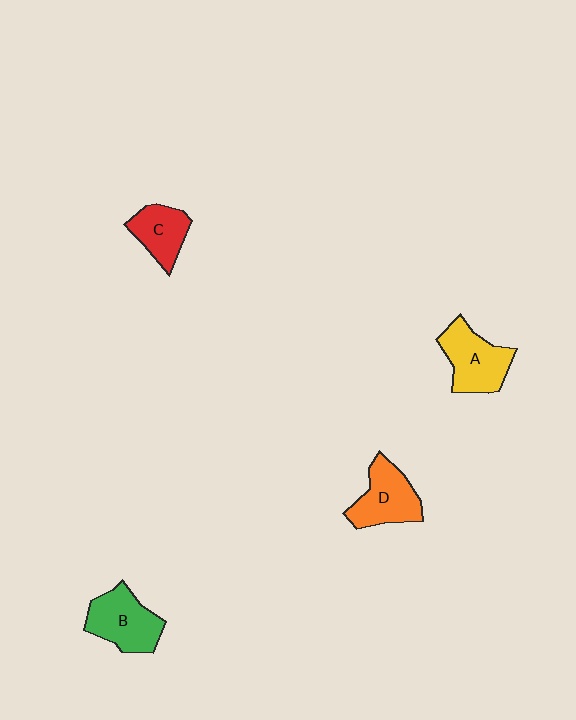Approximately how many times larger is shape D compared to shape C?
Approximately 1.3 times.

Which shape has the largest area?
Shape A (yellow).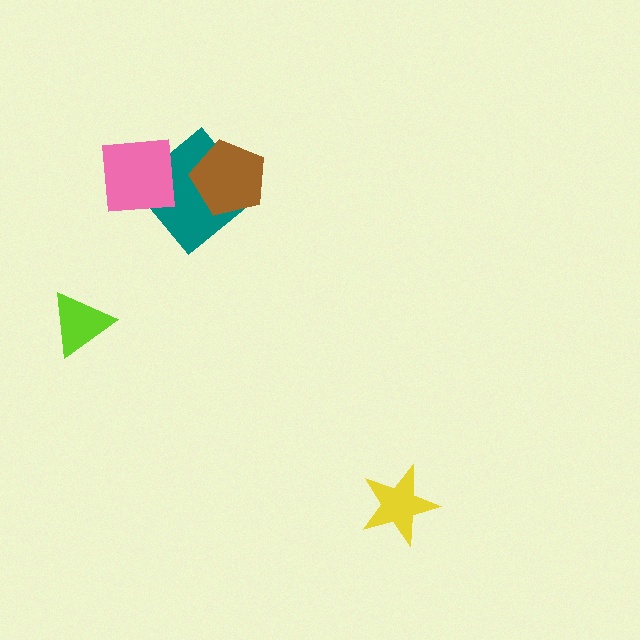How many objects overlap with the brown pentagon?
1 object overlaps with the brown pentagon.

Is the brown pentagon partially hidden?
No, no other shape covers it.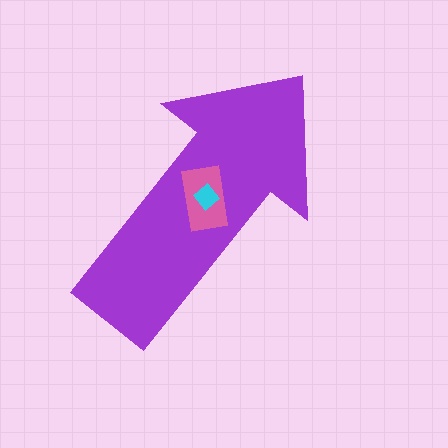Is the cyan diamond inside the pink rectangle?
Yes.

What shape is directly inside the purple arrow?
The pink rectangle.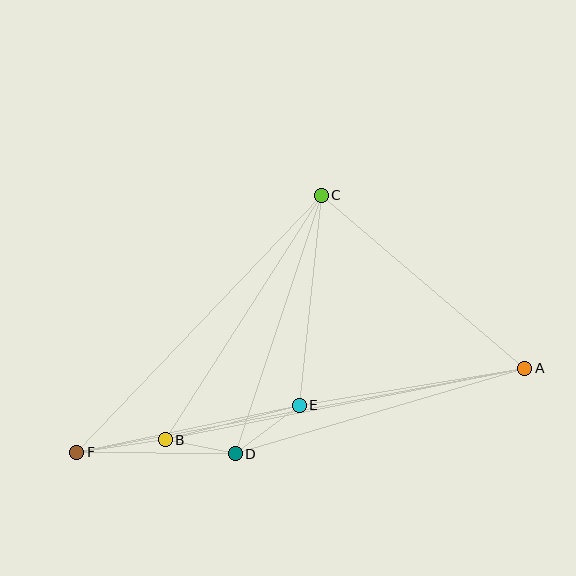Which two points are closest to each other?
Points B and D are closest to each other.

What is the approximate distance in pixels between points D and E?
The distance between D and E is approximately 81 pixels.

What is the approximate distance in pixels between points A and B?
The distance between A and B is approximately 367 pixels.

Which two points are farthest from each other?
Points A and F are farthest from each other.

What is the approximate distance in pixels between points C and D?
The distance between C and D is approximately 272 pixels.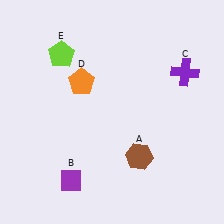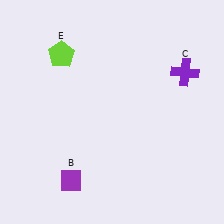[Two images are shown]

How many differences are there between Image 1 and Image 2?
There are 2 differences between the two images.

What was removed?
The brown hexagon (A), the orange pentagon (D) were removed in Image 2.